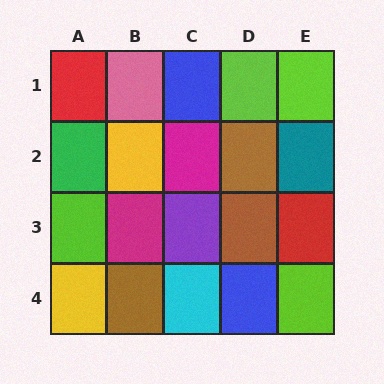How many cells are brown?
3 cells are brown.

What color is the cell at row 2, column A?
Green.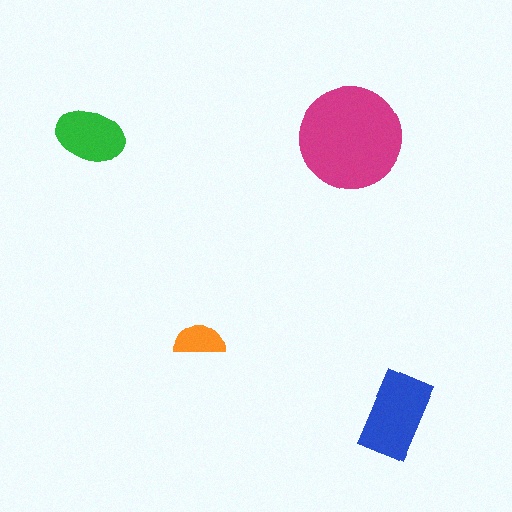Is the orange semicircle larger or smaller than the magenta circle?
Smaller.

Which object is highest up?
The green ellipse is topmost.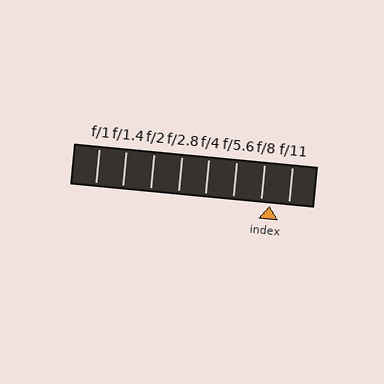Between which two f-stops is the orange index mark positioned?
The index mark is between f/8 and f/11.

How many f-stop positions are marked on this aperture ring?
There are 8 f-stop positions marked.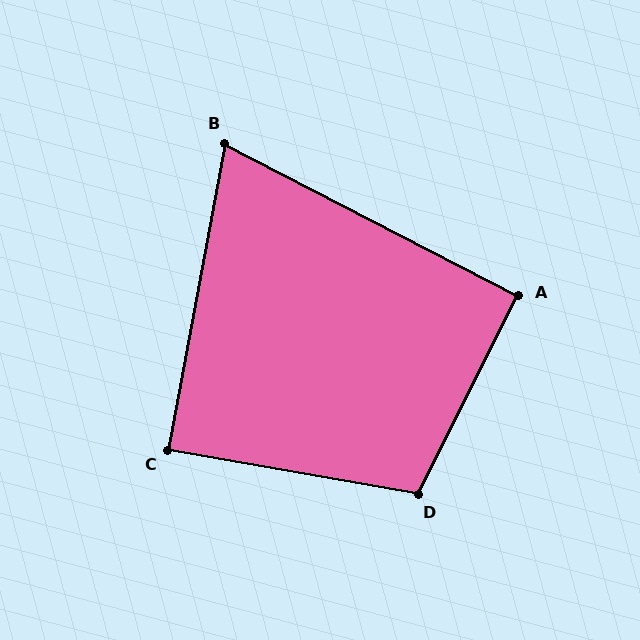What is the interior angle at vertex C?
Approximately 89 degrees (approximately right).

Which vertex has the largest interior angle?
D, at approximately 107 degrees.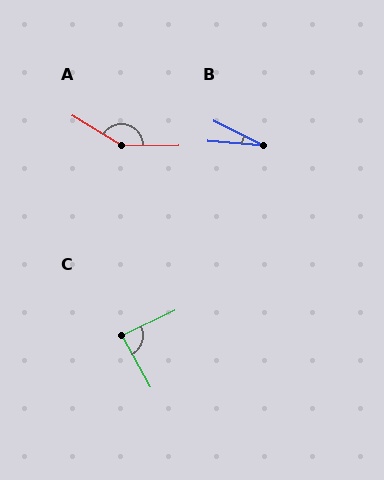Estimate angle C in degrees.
Approximately 86 degrees.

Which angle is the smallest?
B, at approximately 22 degrees.